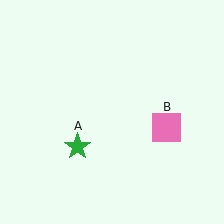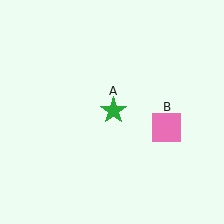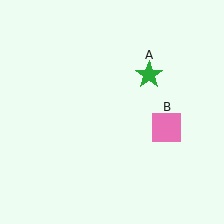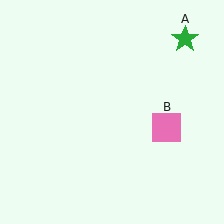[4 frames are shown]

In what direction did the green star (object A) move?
The green star (object A) moved up and to the right.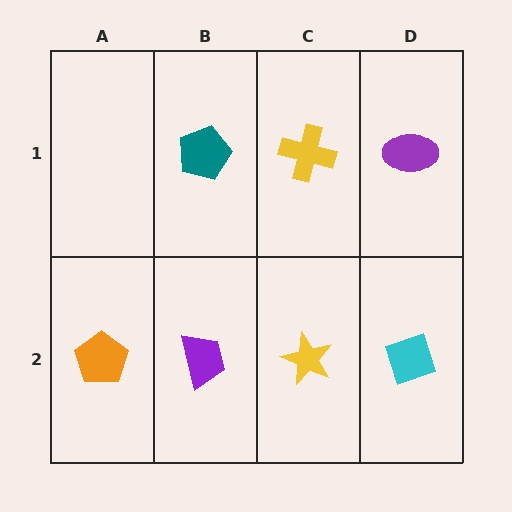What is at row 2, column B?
A purple trapezoid.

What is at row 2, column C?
A yellow star.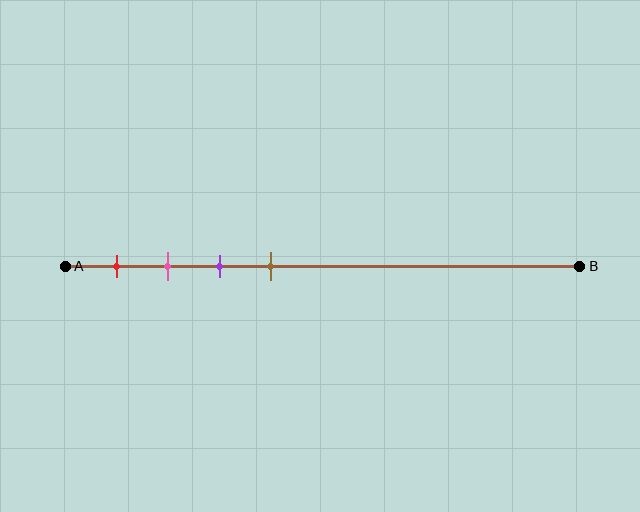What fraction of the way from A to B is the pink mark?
The pink mark is approximately 20% (0.2) of the way from A to B.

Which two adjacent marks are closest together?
The pink and purple marks are the closest adjacent pair.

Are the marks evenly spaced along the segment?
Yes, the marks are approximately evenly spaced.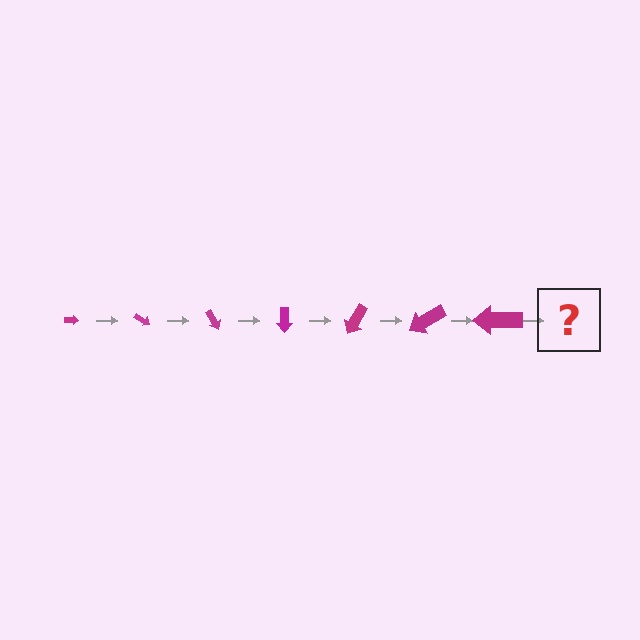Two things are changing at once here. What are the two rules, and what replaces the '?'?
The two rules are that the arrow grows larger each step and it rotates 30 degrees each step. The '?' should be an arrow, larger than the previous one and rotated 210 degrees from the start.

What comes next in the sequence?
The next element should be an arrow, larger than the previous one and rotated 210 degrees from the start.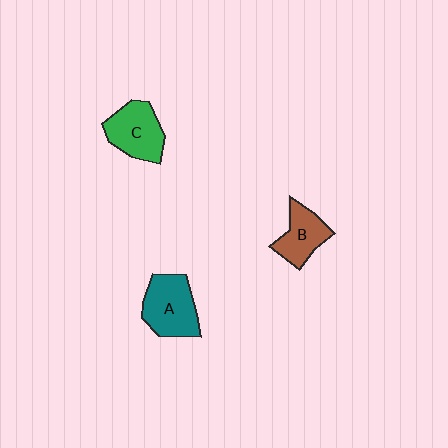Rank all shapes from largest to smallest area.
From largest to smallest: A (teal), C (green), B (brown).